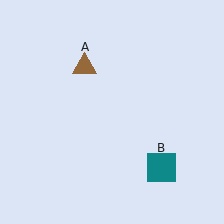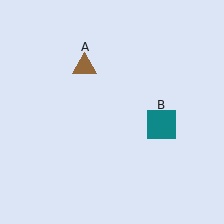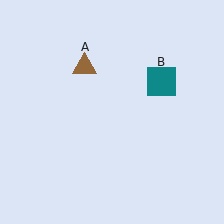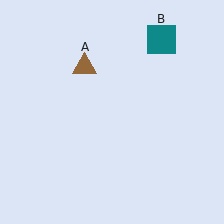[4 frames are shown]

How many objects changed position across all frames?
1 object changed position: teal square (object B).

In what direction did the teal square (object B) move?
The teal square (object B) moved up.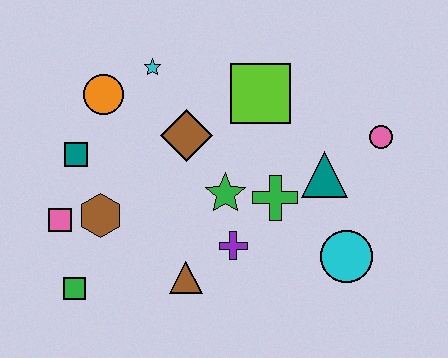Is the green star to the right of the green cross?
No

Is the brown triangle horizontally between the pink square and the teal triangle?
Yes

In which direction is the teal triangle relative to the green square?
The teal triangle is to the right of the green square.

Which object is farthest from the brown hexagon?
The pink circle is farthest from the brown hexagon.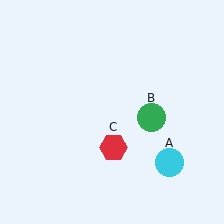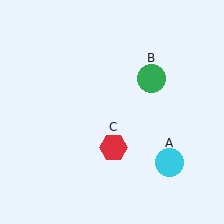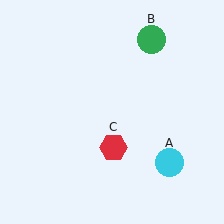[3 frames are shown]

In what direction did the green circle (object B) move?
The green circle (object B) moved up.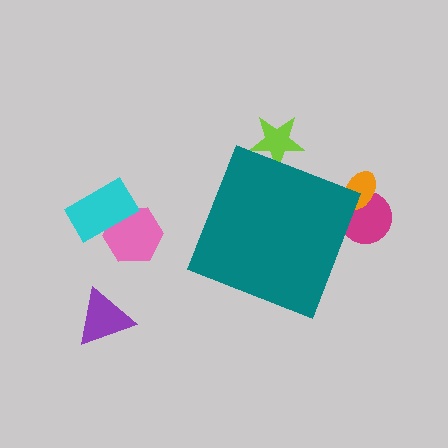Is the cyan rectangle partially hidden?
No, the cyan rectangle is fully visible.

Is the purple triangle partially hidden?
No, the purple triangle is fully visible.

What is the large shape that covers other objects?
A teal diamond.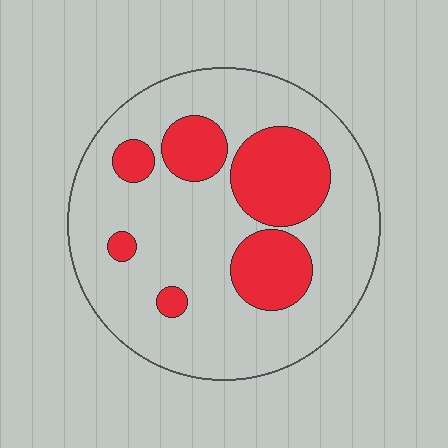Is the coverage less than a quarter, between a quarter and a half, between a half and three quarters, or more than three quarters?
Between a quarter and a half.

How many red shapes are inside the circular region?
6.